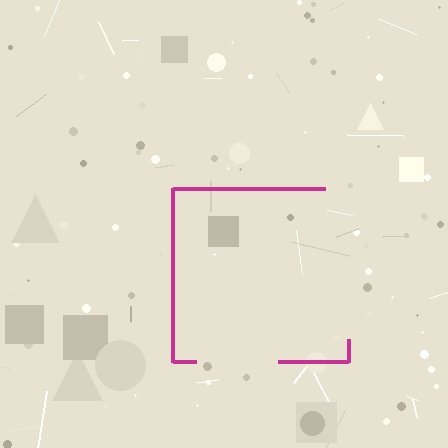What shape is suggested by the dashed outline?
The dashed outline suggests a square.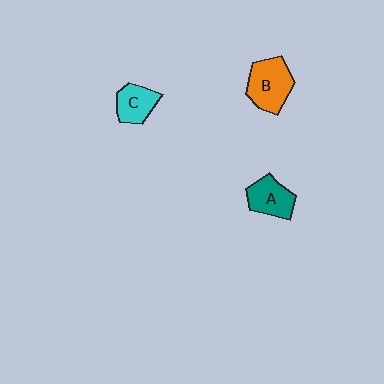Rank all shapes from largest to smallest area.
From largest to smallest: B (orange), A (teal), C (cyan).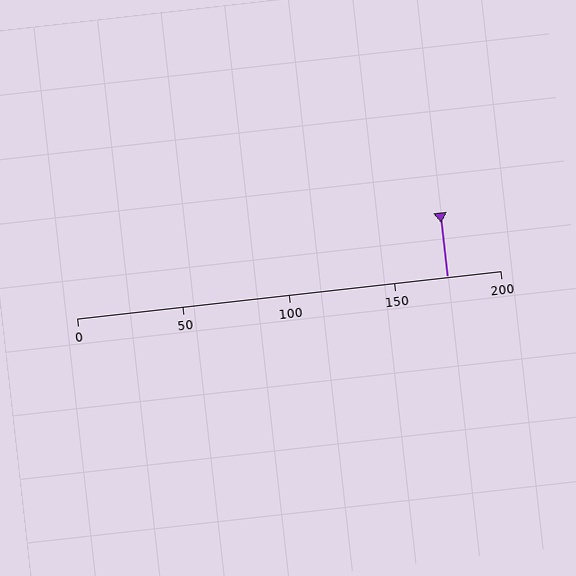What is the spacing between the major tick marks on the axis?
The major ticks are spaced 50 apart.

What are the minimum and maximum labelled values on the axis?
The axis runs from 0 to 200.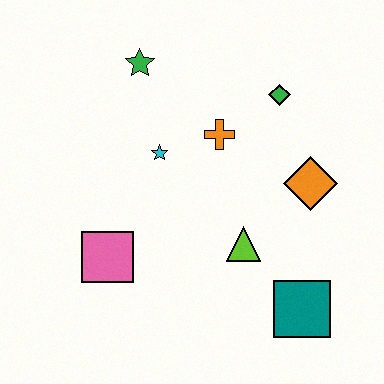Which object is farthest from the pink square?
The green diamond is farthest from the pink square.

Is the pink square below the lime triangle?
Yes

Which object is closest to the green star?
The cyan star is closest to the green star.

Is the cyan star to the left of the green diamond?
Yes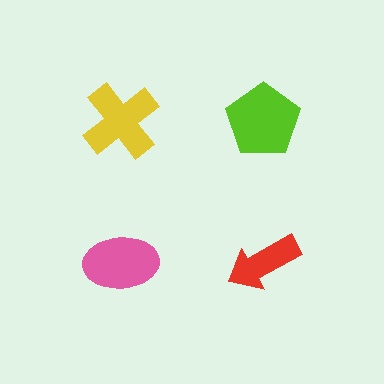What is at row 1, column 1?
A yellow cross.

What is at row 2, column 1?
A pink ellipse.